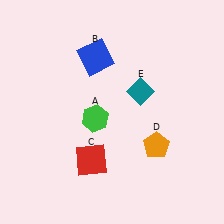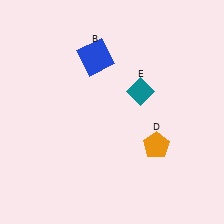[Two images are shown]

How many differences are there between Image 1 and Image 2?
There are 2 differences between the two images.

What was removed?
The green hexagon (A), the red square (C) were removed in Image 2.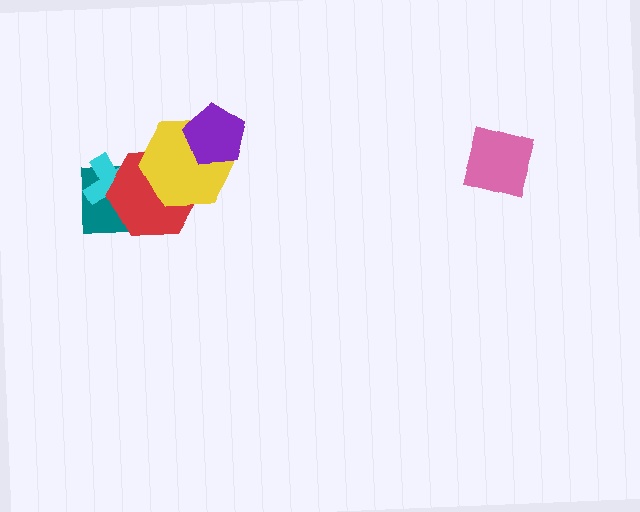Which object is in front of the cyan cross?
The red hexagon is in front of the cyan cross.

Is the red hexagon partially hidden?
Yes, it is partially covered by another shape.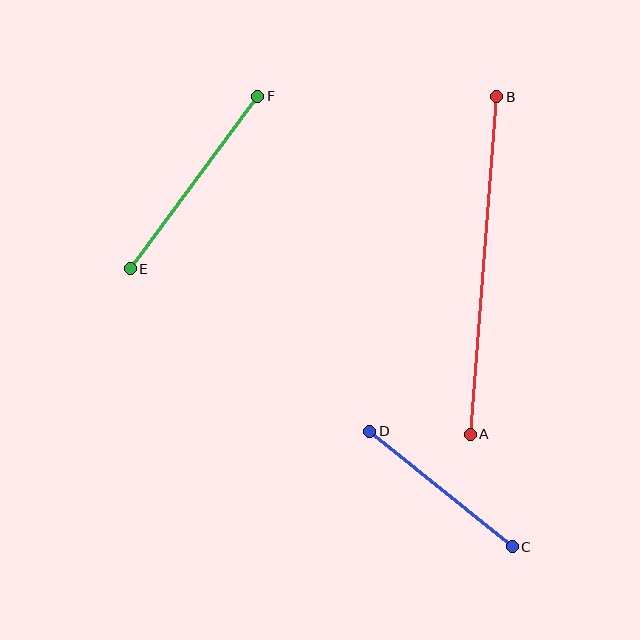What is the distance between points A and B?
The distance is approximately 339 pixels.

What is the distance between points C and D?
The distance is approximately 183 pixels.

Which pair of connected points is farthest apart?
Points A and B are farthest apart.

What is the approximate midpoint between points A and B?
The midpoint is at approximately (484, 266) pixels.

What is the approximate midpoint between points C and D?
The midpoint is at approximately (441, 489) pixels.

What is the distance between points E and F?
The distance is approximately 214 pixels.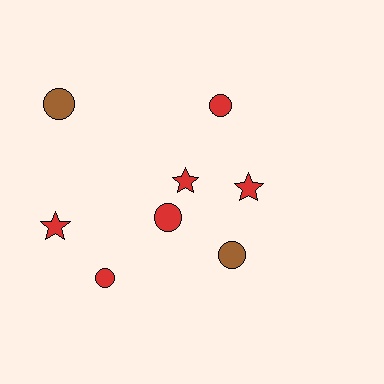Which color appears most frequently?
Red, with 6 objects.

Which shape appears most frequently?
Circle, with 5 objects.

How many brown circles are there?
There are 2 brown circles.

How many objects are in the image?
There are 8 objects.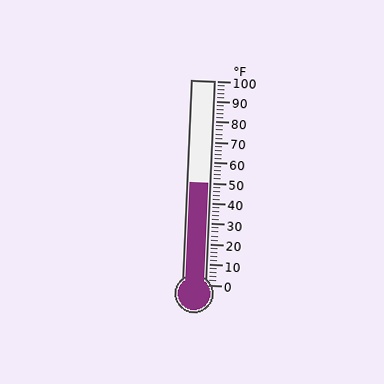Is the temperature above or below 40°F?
The temperature is above 40°F.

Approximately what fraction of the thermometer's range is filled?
The thermometer is filled to approximately 50% of its range.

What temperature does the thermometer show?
The thermometer shows approximately 50°F.